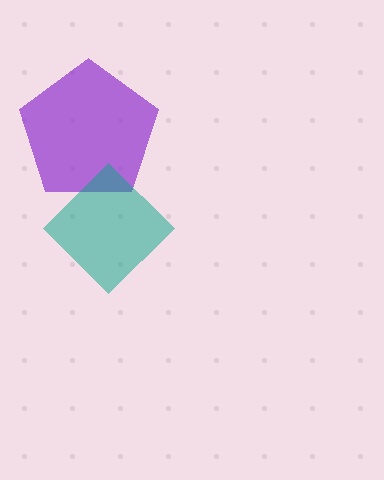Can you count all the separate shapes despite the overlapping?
Yes, there are 2 separate shapes.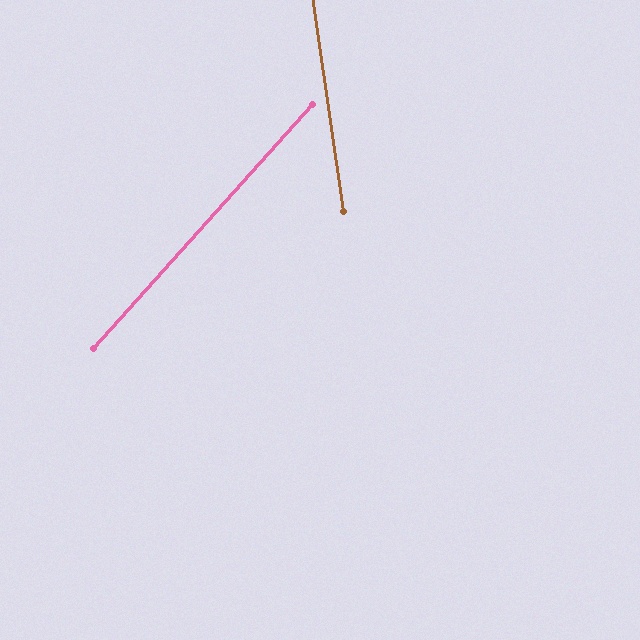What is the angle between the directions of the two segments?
Approximately 50 degrees.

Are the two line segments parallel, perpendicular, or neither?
Neither parallel nor perpendicular — they differ by about 50°.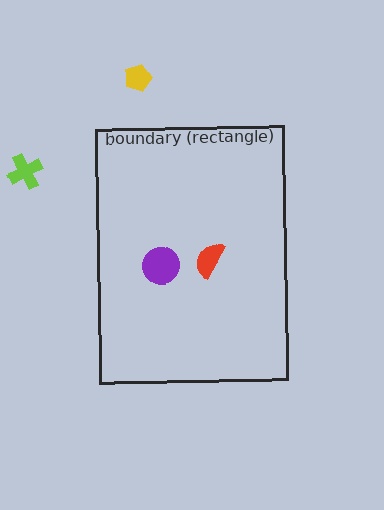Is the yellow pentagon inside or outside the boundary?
Outside.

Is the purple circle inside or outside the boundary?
Inside.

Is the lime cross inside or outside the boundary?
Outside.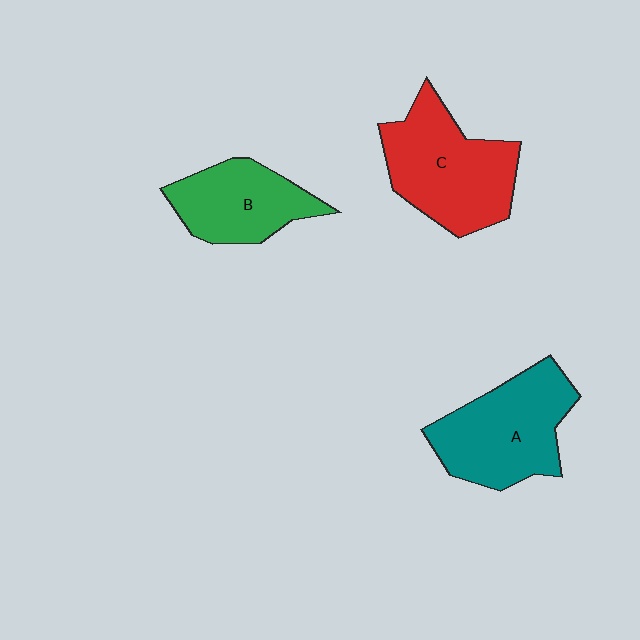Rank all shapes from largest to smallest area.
From largest to smallest: C (red), A (teal), B (green).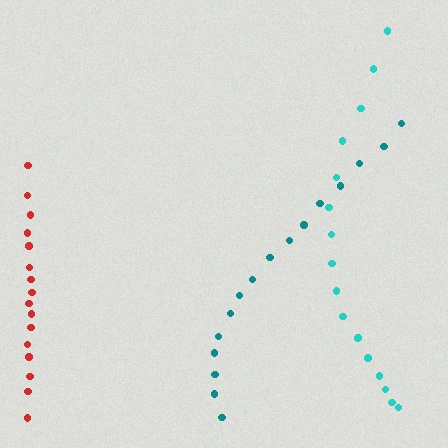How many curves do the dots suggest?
There are 3 distinct paths.